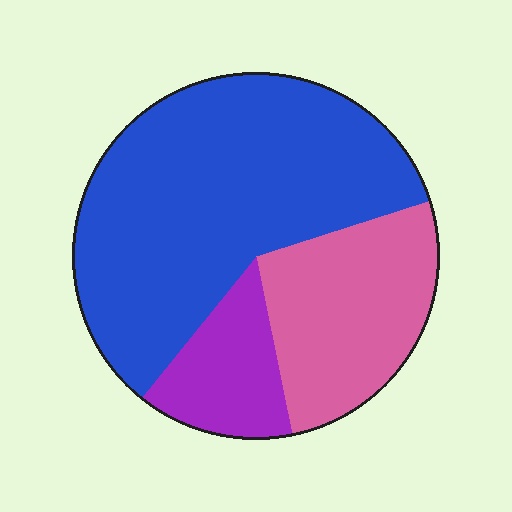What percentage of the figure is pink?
Pink covers about 25% of the figure.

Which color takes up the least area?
Purple, at roughly 15%.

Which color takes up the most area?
Blue, at roughly 60%.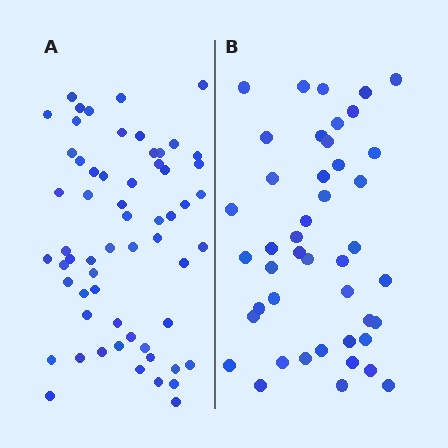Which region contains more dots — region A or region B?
Region A (the left region) has more dots.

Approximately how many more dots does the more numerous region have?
Region A has approximately 15 more dots than region B.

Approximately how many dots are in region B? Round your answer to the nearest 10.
About 40 dots. (The exact count is 44, which rounds to 40.)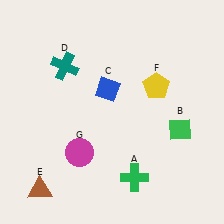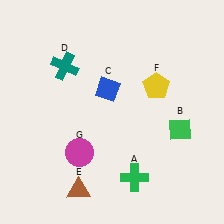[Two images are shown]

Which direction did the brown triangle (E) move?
The brown triangle (E) moved right.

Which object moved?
The brown triangle (E) moved right.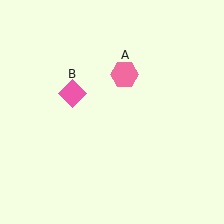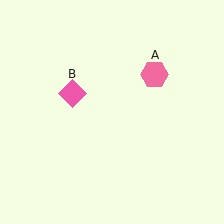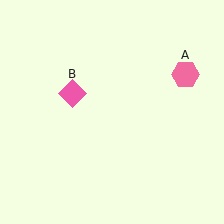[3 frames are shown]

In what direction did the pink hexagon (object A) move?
The pink hexagon (object A) moved right.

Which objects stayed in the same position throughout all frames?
Pink diamond (object B) remained stationary.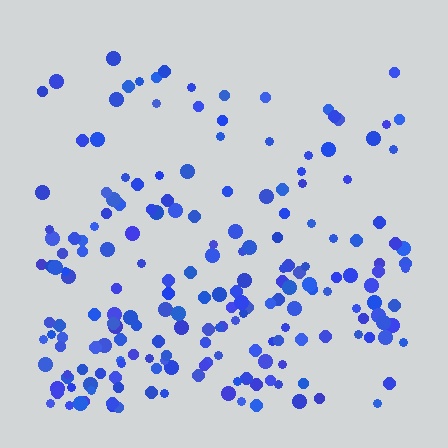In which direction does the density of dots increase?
From top to bottom, with the bottom side densest.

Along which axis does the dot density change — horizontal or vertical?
Vertical.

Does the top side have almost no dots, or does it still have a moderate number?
Still a moderate number, just noticeably fewer than the bottom.